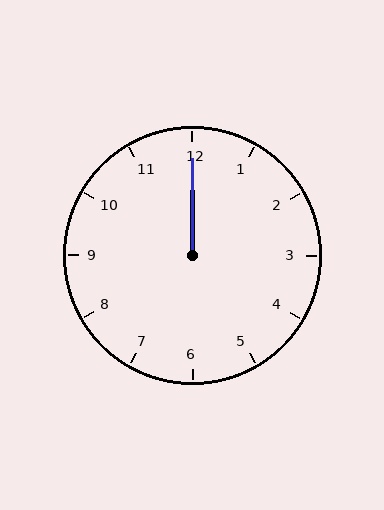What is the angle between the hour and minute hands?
Approximately 0 degrees.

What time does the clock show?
12:00.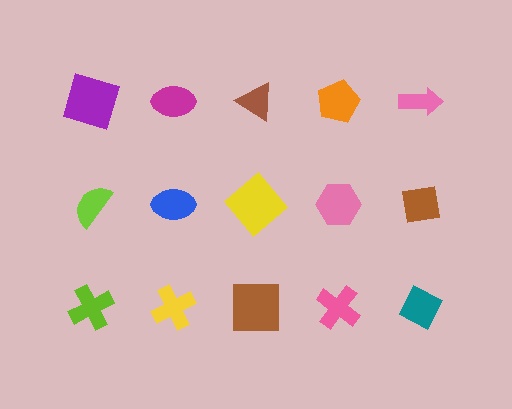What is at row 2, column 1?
A lime semicircle.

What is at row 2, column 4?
A pink hexagon.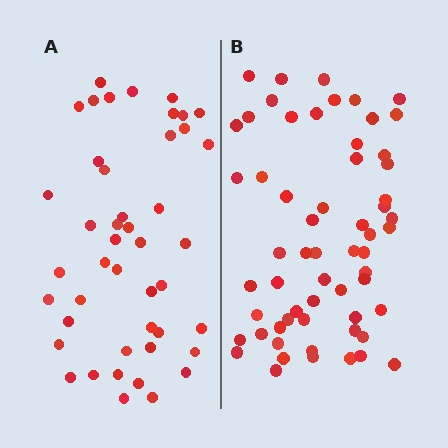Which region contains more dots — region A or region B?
Region B (the right region) has more dots.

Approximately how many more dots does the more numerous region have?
Region B has approximately 15 more dots than region A.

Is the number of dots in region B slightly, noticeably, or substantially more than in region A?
Region B has noticeably more, but not dramatically so. The ratio is roughly 1.3 to 1.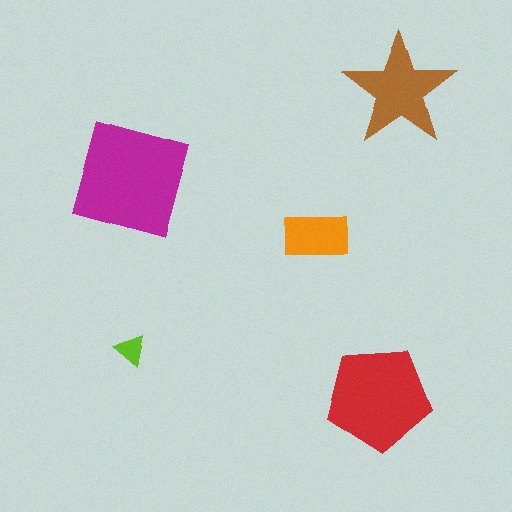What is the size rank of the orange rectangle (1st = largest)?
4th.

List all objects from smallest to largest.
The lime triangle, the orange rectangle, the brown star, the red pentagon, the magenta square.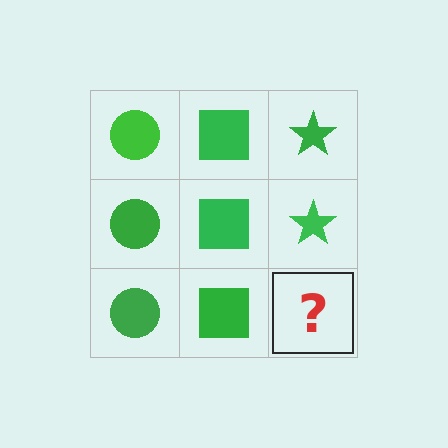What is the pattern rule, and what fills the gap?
The rule is that each column has a consistent shape. The gap should be filled with a green star.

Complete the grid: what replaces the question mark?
The question mark should be replaced with a green star.